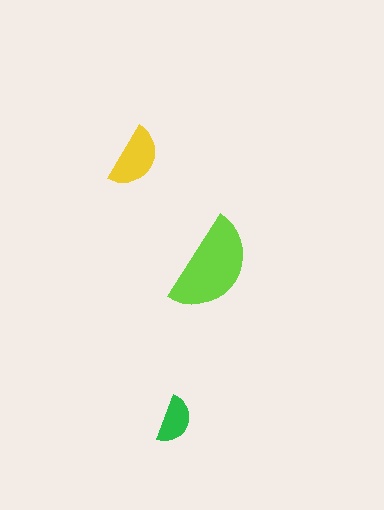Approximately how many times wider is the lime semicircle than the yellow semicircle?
About 1.5 times wider.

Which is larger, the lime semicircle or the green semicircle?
The lime one.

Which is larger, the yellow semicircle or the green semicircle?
The yellow one.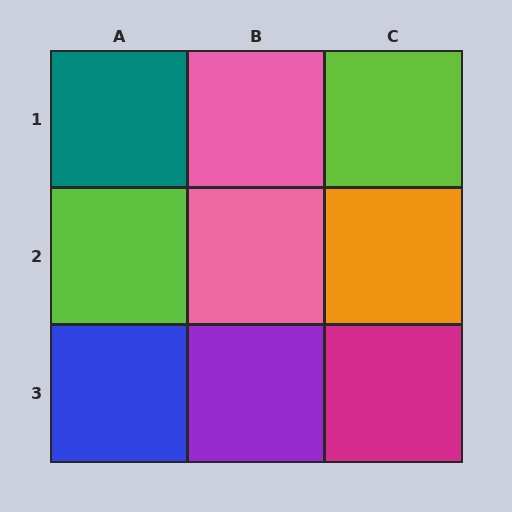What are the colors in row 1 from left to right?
Teal, pink, lime.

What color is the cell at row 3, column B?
Purple.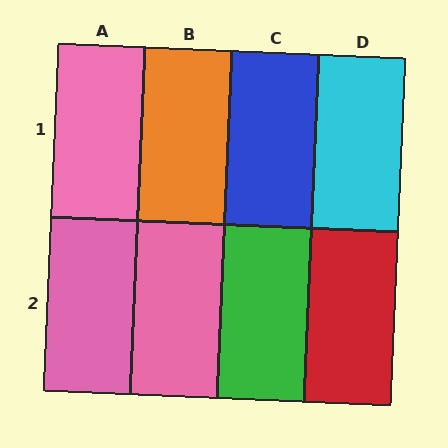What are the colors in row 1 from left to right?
Pink, orange, blue, cyan.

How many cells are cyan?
1 cell is cyan.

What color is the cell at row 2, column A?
Pink.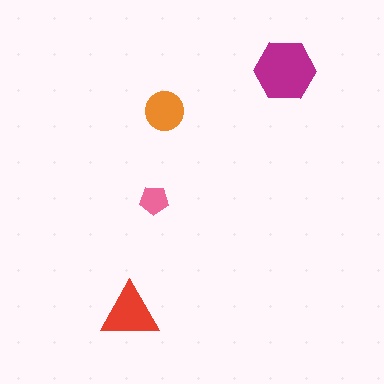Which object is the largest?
The magenta hexagon.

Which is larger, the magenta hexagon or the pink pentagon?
The magenta hexagon.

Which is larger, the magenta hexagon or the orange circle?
The magenta hexagon.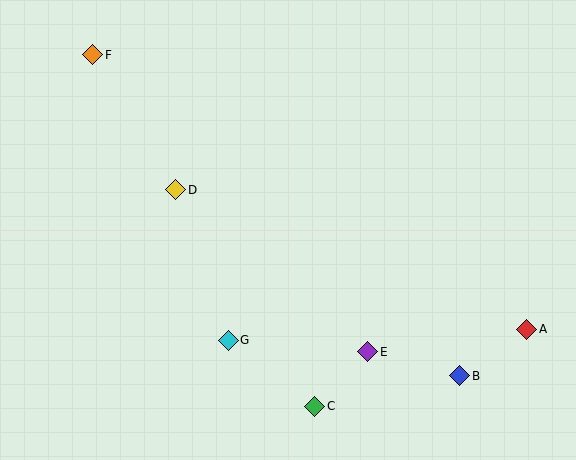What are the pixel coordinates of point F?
Point F is at (93, 55).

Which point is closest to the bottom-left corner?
Point G is closest to the bottom-left corner.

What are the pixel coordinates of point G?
Point G is at (228, 340).